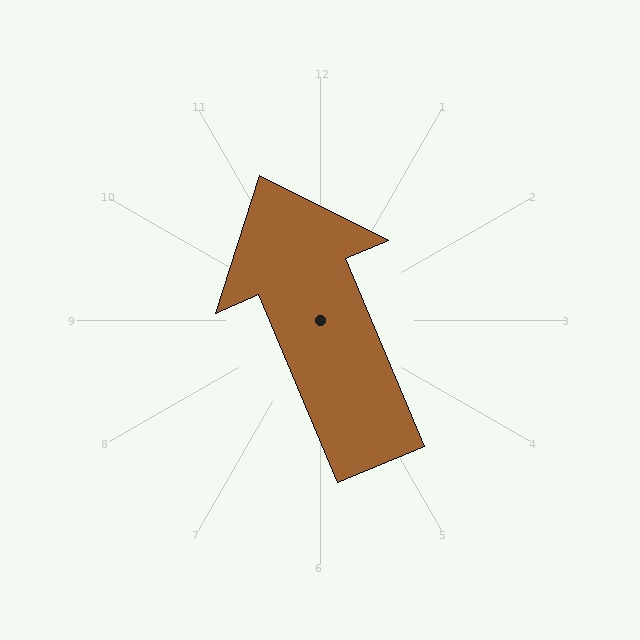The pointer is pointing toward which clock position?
Roughly 11 o'clock.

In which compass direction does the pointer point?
Northwest.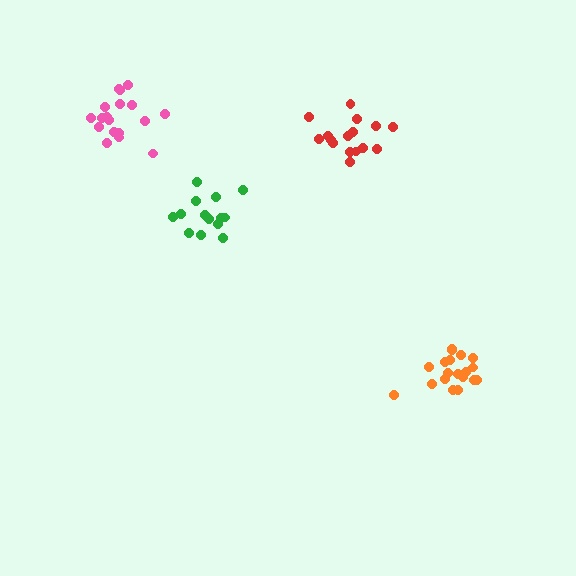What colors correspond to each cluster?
The clusters are colored: pink, red, green, orange.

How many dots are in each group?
Group 1: 18 dots, Group 2: 16 dots, Group 3: 15 dots, Group 4: 19 dots (68 total).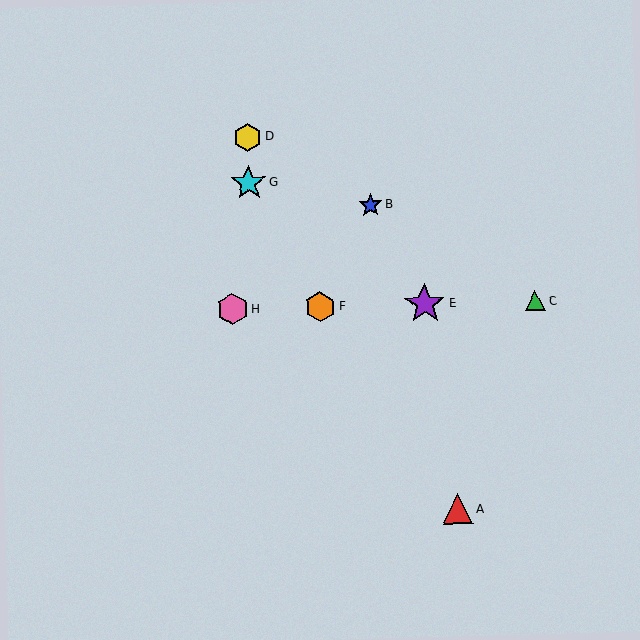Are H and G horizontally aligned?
No, H is at y≈309 and G is at y≈183.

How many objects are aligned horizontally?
4 objects (C, E, F, H) are aligned horizontally.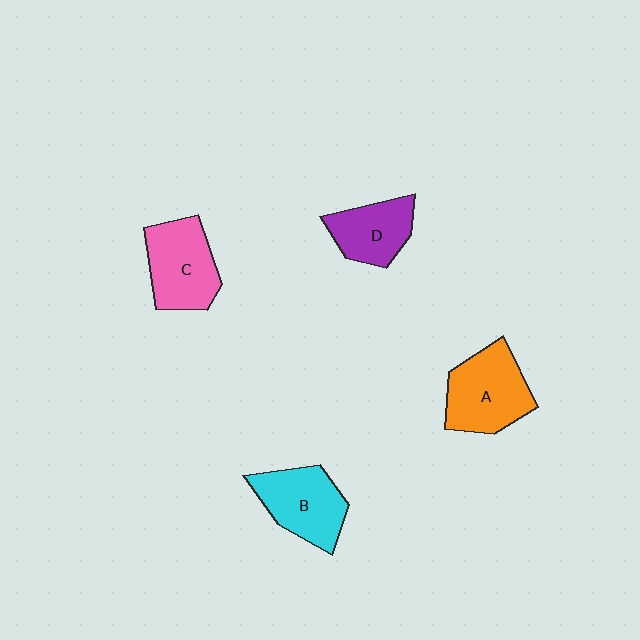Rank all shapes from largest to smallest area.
From largest to smallest: A (orange), C (pink), B (cyan), D (purple).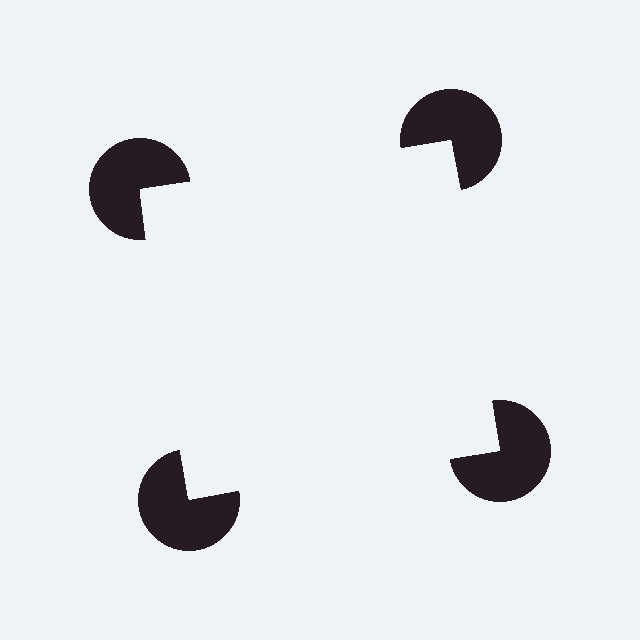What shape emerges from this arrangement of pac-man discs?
An illusory square — its edges are inferred from the aligned wedge cuts in the pac-man discs, not physically drawn.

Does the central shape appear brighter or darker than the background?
It typically appears slightly brighter than the background, even though no actual brightness change is drawn.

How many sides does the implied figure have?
4 sides.